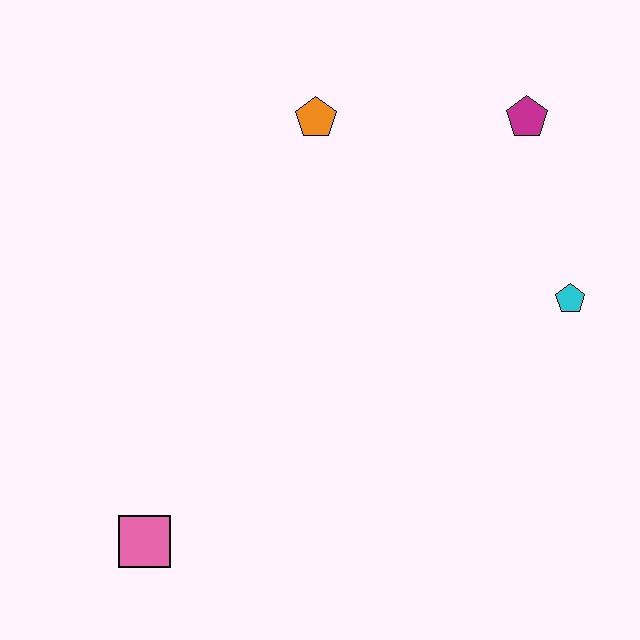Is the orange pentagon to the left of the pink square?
No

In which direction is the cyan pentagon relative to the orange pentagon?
The cyan pentagon is to the right of the orange pentagon.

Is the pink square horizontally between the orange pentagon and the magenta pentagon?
No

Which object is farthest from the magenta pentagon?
The pink square is farthest from the magenta pentagon.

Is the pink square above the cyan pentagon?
No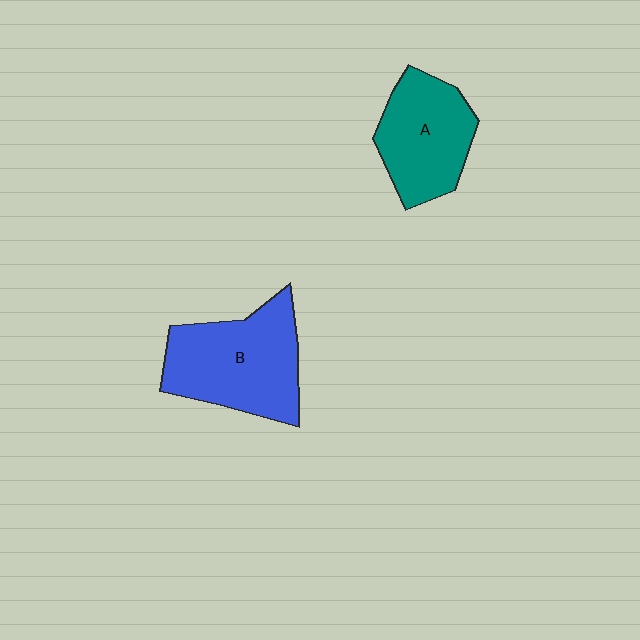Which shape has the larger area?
Shape B (blue).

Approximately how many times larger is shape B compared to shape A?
Approximately 1.3 times.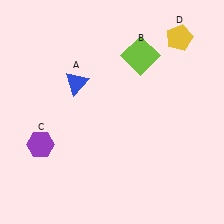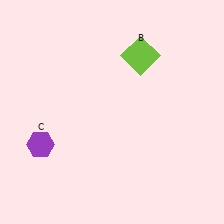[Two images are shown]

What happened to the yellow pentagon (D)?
The yellow pentagon (D) was removed in Image 2. It was in the top-right area of Image 1.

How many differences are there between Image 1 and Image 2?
There are 2 differences between the two images.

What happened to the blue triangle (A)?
The blue triangle (A) was removed in Image 2. It was in the top-left area of Image 1.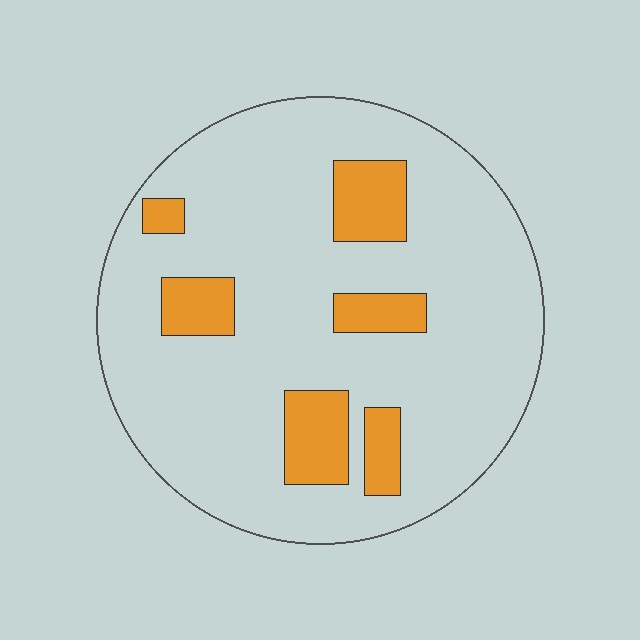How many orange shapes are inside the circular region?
6.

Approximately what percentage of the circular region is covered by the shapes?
Approximately 15%.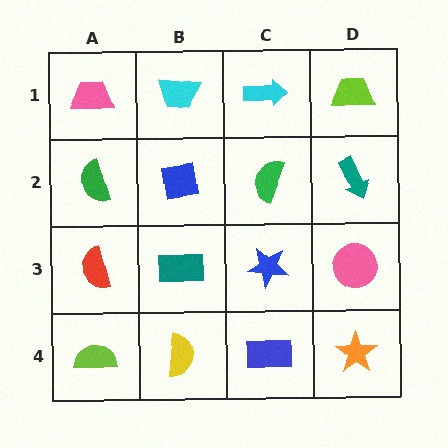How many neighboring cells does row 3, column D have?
3.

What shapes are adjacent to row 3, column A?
A green semicircle (row 2, column A), a lime semicircle (row 4, column A), a teal rectangle (row 3, column B).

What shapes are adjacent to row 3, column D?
A teal arrow (row 2, column D), an orange star (row 4, column D), a blue star (row 3, column C).